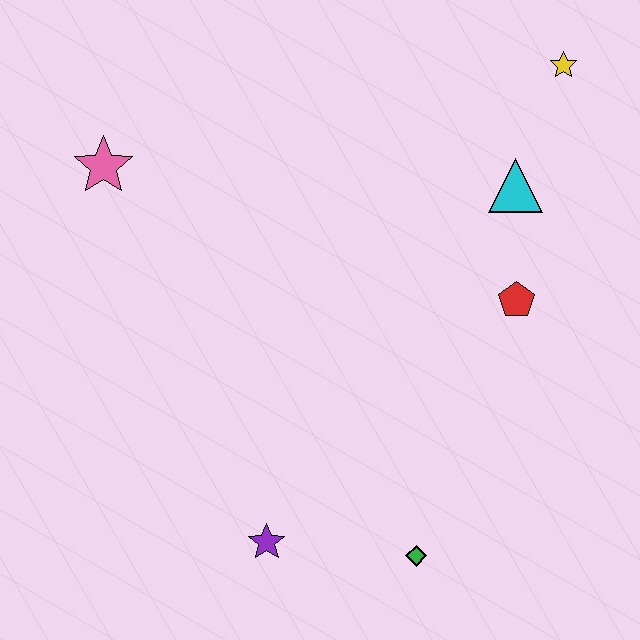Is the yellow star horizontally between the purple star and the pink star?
No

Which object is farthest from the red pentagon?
The pink star is farthest from the red pentagon.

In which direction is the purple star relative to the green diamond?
The purple star is to the left of the green diamond.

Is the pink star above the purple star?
Yes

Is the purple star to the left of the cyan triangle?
Yes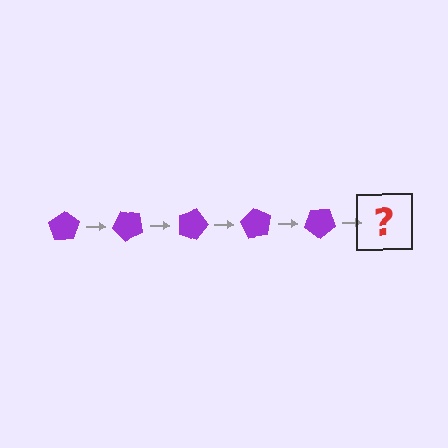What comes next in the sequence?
The next element should be a purple pentagon rotated 225 degrees.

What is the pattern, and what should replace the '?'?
The pattern is that the pentagon rotates 45 degrees each step. The '?' should be a purple pentagon rotated 225 degrees.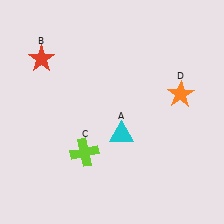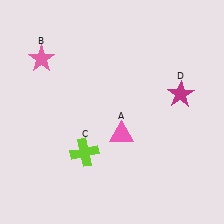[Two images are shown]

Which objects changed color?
A changed from cyan to pink. B changed from red to pink. D changed from orange to magenta.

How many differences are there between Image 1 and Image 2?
There are 3 differences between the two images.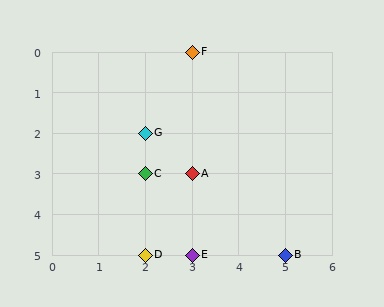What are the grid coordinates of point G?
Point G is at grid coordinates (2, 2).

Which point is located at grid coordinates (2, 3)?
Point C is at (2, 3).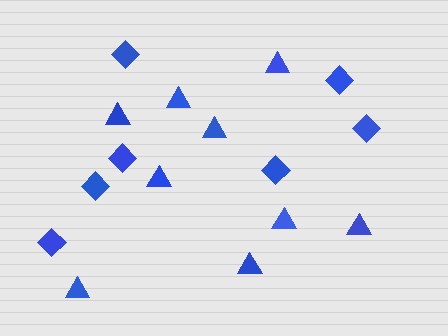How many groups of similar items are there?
There are 2 groups: one group of diamonds (7) and one group of triangles (9).